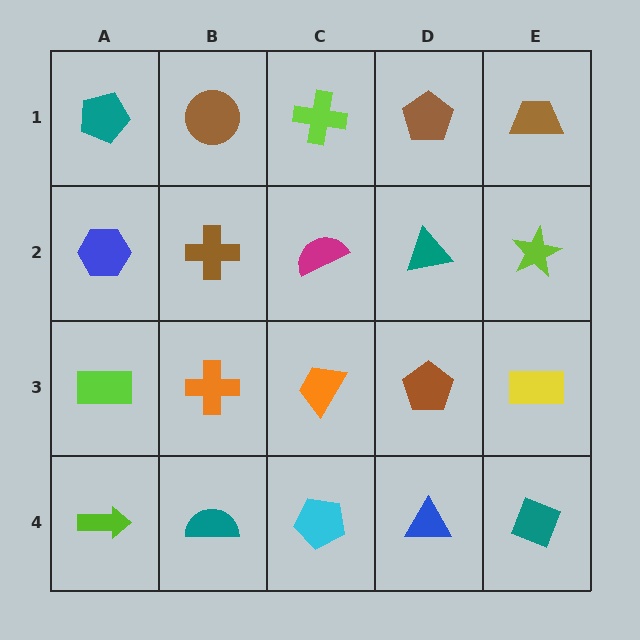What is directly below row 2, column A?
A lime rectangle.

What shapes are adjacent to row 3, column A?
A blue hexagon (row 2, column A), a lime arrow (row 4, column A), an orange cross (row 3, column B).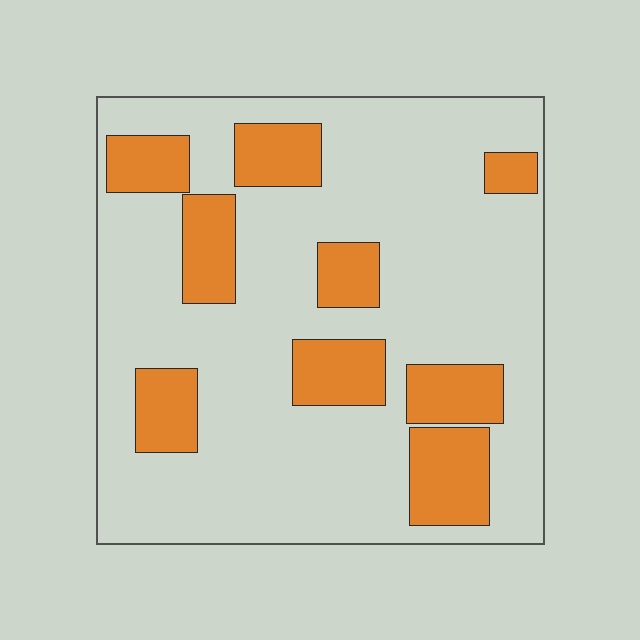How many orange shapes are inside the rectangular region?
9.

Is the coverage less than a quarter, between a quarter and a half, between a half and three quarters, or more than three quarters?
Less than a quarter.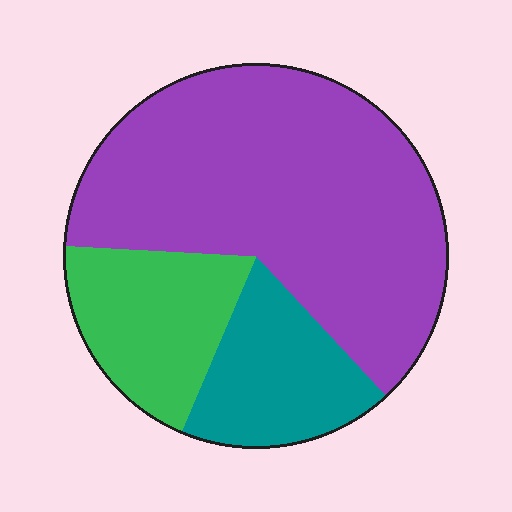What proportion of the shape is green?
Green covers 19% of the shape.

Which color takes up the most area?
Purple, at roughly 60%.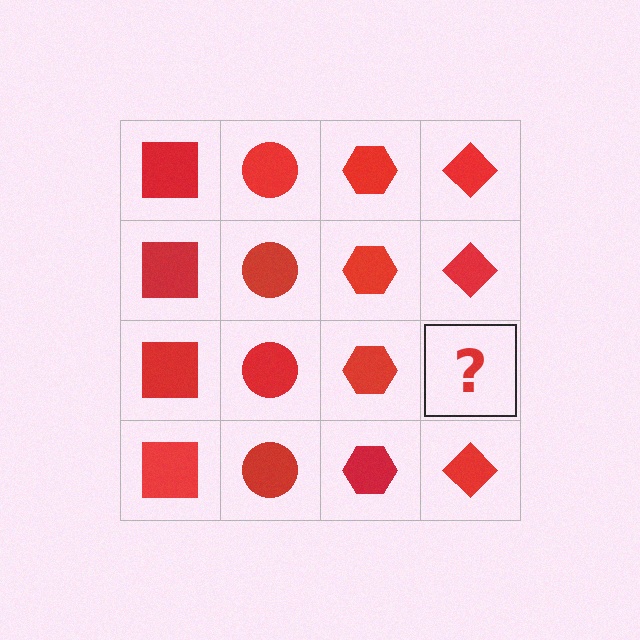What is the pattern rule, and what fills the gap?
The rule is that each column has a consistent shape. The gap should be filled with a red diamond.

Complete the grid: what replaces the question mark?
The question mark should be replaced with a red diamond.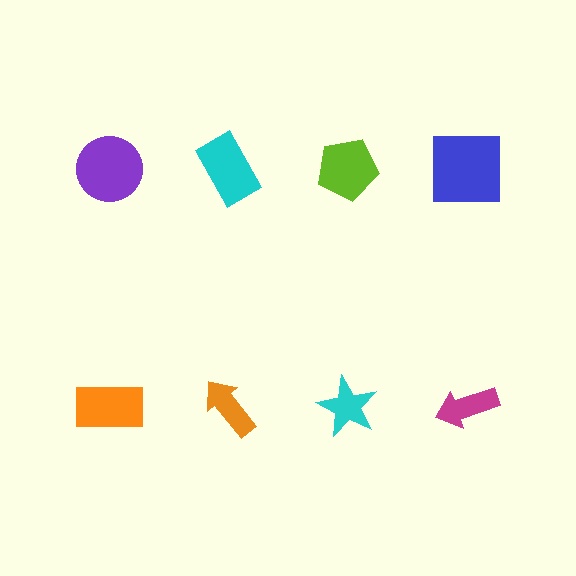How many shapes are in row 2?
4 shapes.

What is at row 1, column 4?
A blue square.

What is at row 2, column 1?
An orange rectangle.